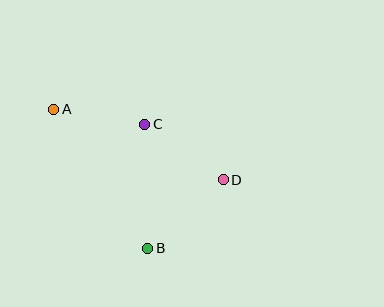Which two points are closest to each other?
Points A and C are closest to each other.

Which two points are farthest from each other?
Points A and D are farthest from each other.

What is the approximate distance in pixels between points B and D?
The distance between B and D is approximately 102 pixels.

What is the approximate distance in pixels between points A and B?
The distance between A and B is approximately 168 pixels.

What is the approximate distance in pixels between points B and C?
The distance between B and C is approximately 124 pixels.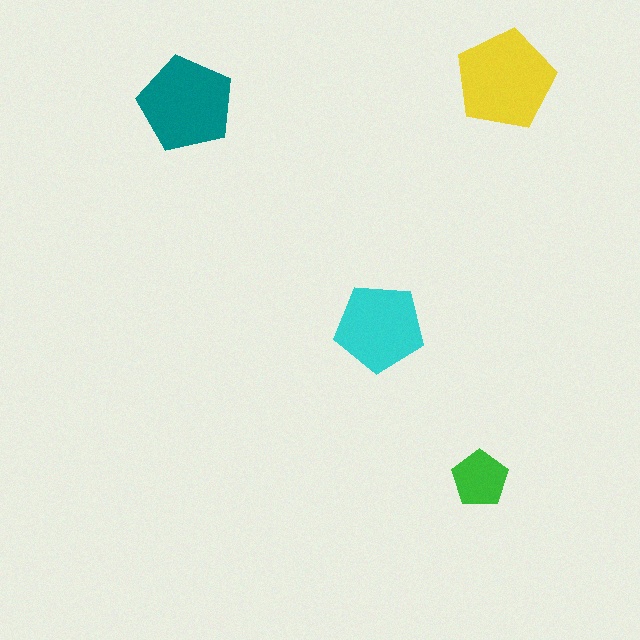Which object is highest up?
The yellow pentagon is topmost.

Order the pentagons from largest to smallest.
the yellow one, the teal one, the cyan one, the green one.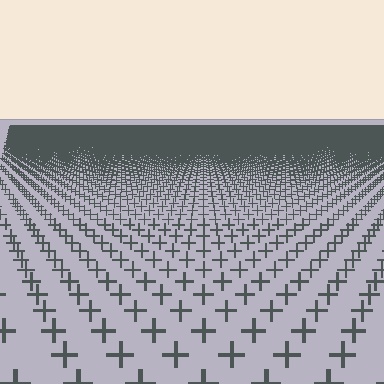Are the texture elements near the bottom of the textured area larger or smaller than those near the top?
Larger. Near the bottom, elements are closer to the viewer and appear at a bigger on-screen size.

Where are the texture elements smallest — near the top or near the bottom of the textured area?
Near the top.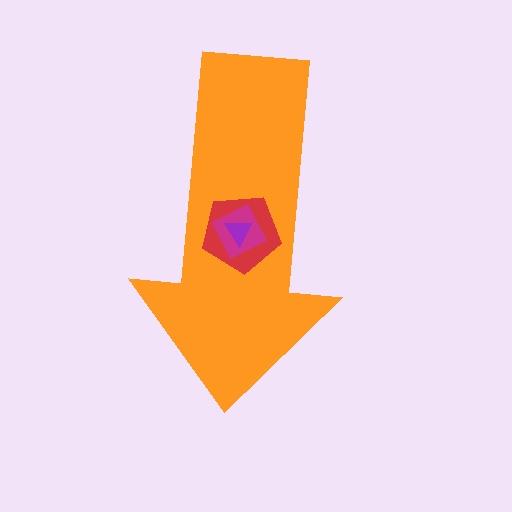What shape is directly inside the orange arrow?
The red pentagon.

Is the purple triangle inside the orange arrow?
Yes.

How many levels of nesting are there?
4.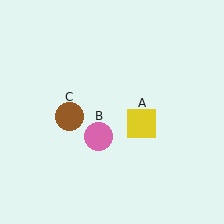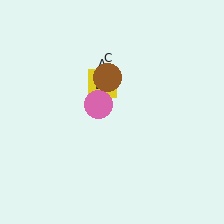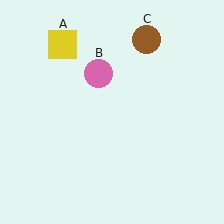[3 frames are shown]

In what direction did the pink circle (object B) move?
The pink circle (object B) moved up.